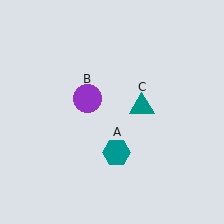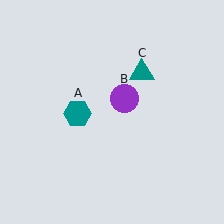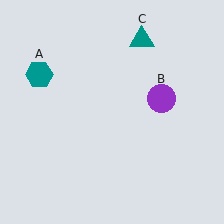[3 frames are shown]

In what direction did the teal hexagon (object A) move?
The teal hexagon (object A) moved up and to the left.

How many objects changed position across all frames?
3 objects changed position: teal hexagon (object A), purple circle (object B), teal triangle (object C).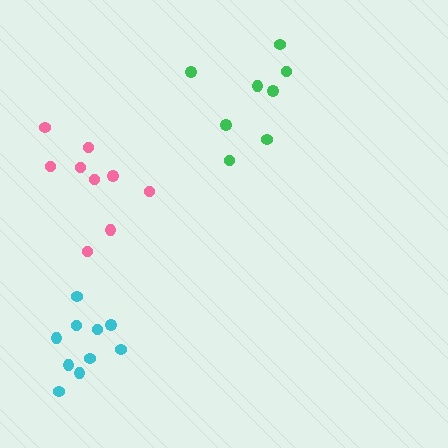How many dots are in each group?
Group 1: 9 dots, Group 2: 8 dots, Group 3: 10 dots (27 total).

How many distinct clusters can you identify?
There are 3 distinct clusters.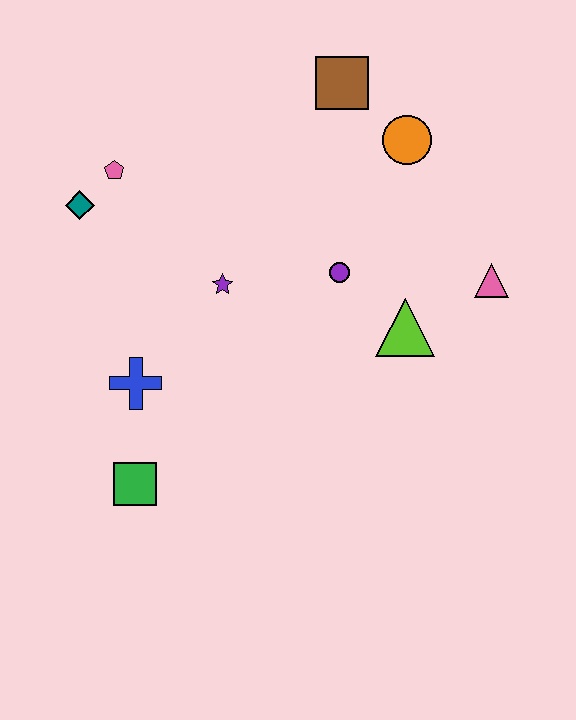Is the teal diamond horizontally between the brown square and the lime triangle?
No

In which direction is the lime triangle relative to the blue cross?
The lime triangle is to the right of the blue cross.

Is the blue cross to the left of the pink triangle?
Yes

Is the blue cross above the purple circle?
No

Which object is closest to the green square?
The blue cross is closest to the green square.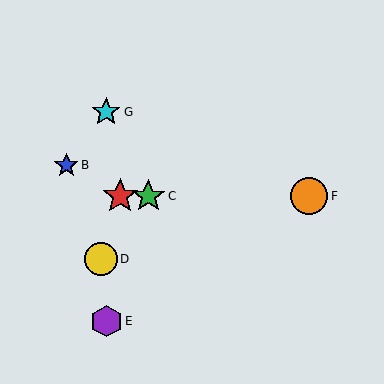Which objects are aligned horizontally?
Objects A, C, F are aligned horizontally.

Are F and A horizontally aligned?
Yes, both are at y≈196.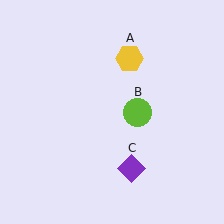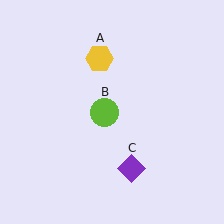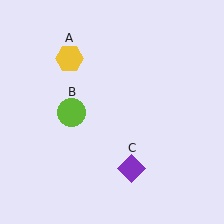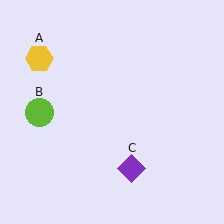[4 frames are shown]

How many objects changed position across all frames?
2 objects changed position: yellow hexagon (object A), lime circle (object B).